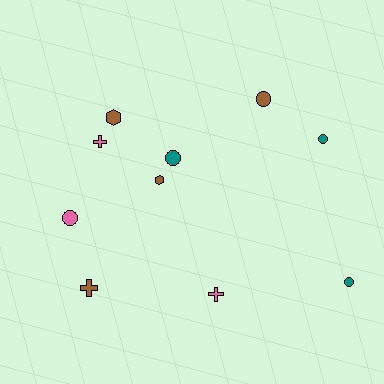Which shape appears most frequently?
Circle, with 5 objects.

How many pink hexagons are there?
There are no pink hexagons.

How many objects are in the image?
There are 10 objects.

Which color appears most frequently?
Brown, with 4 objects.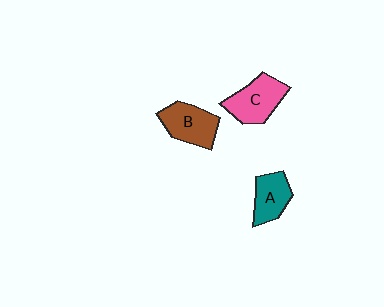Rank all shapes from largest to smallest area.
From largest to smallest: C (pink), B (brown), A (teal).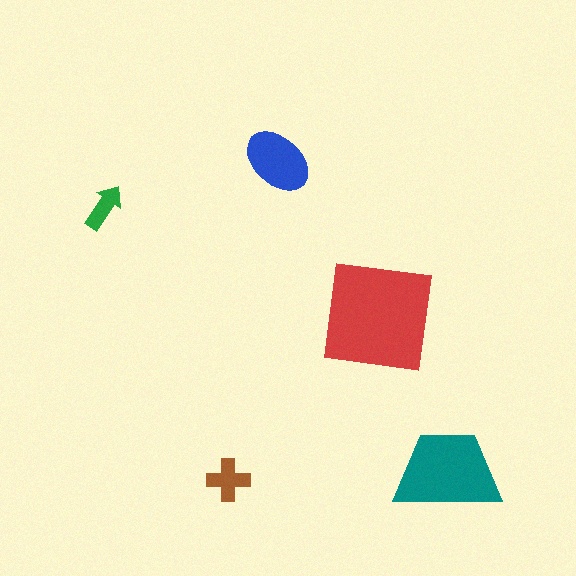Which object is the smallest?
The green arrow.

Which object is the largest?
The red square.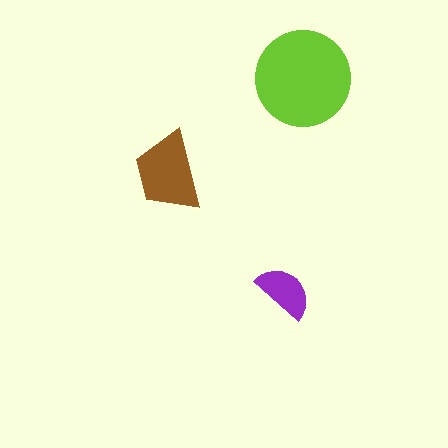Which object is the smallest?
The purple semicircle.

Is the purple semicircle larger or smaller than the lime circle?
Smaller.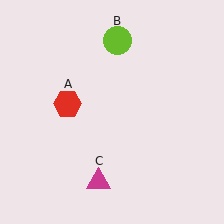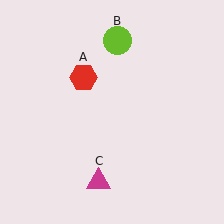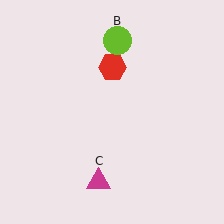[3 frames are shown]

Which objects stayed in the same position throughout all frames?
Lime circle (object B) and magenta triangle (object C) remained stationary.